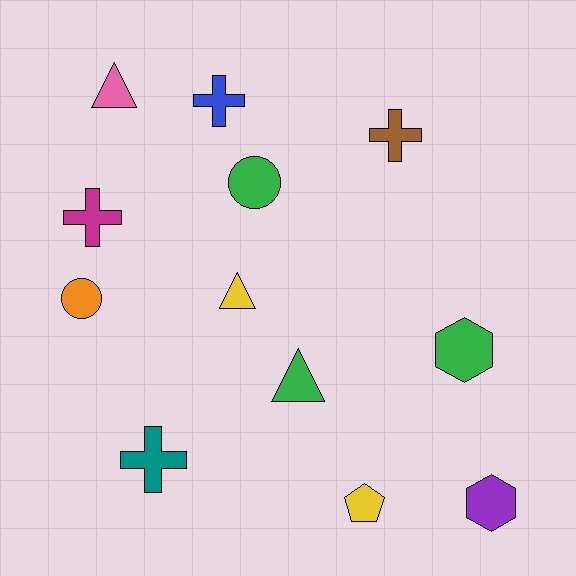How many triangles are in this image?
There are 3 triangles.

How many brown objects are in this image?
There is 1 brown object.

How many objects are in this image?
There are 12 objects.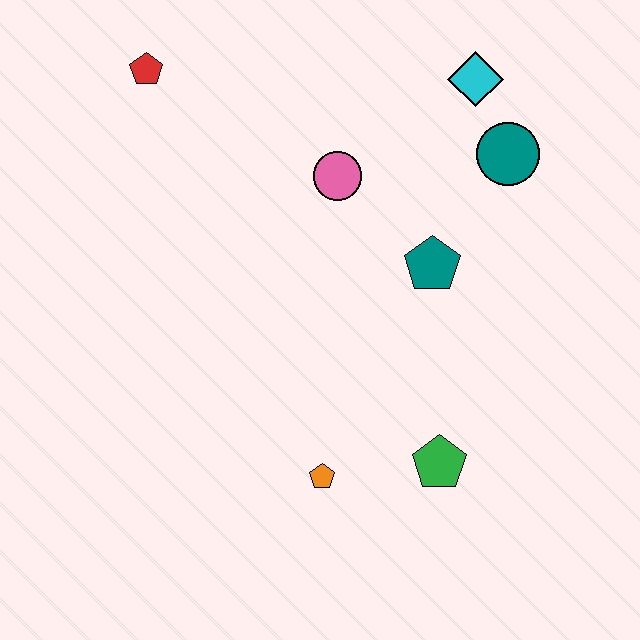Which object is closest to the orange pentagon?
The green pentagon is closest to the orange pentagon.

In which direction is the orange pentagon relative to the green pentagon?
The orange pentagon is to the left of the green pentagon.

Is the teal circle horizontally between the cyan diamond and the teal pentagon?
No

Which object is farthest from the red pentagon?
The green pentagon is farthest from the red pentagon.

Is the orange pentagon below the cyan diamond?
Yes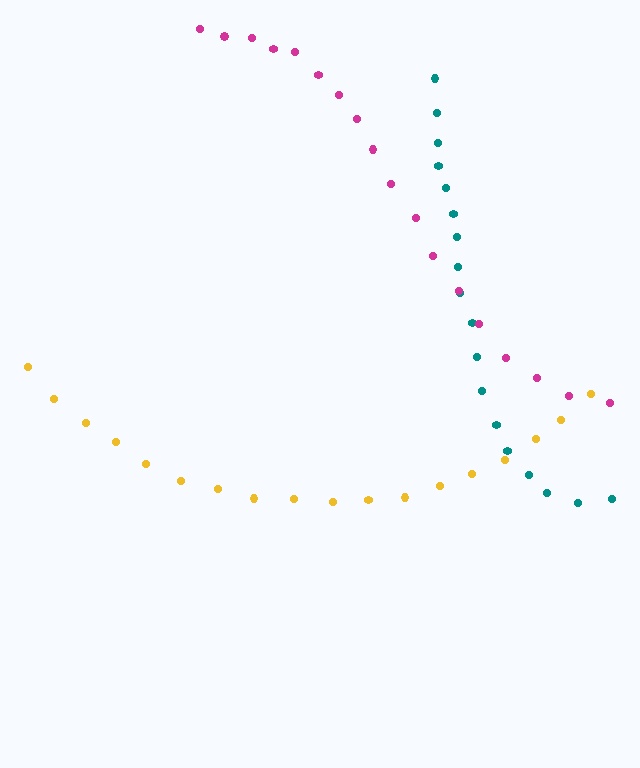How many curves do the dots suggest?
There are 3 distinct paths.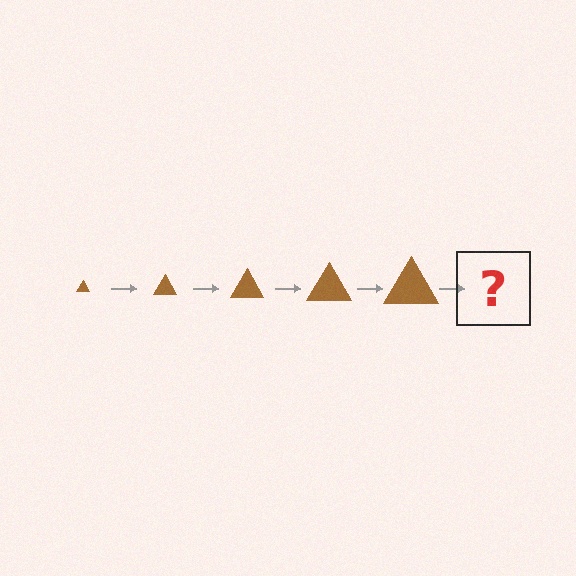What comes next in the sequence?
The next element should be a brown triangle, larger than the previous one.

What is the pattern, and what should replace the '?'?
The pattern is that the triangle gets progressively larger each step. The '?' should be a brown triangle, larger than the previous one.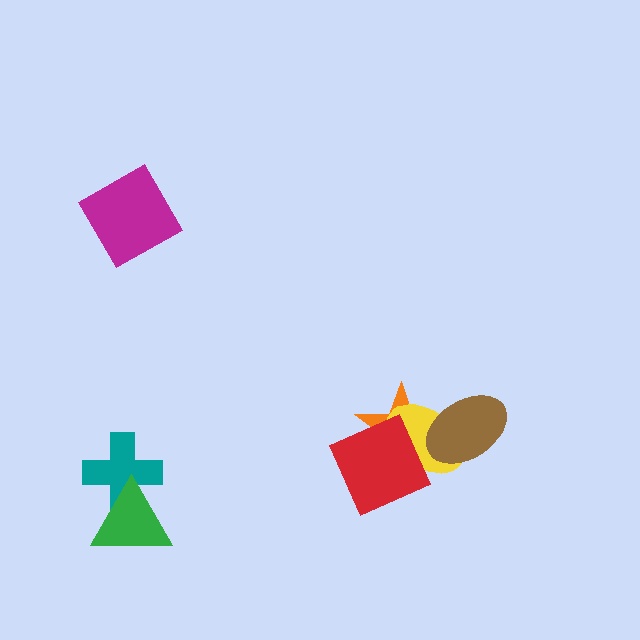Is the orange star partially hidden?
Yes, it is partially covered by another shape.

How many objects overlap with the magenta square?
0 objects overlap with the magenta square.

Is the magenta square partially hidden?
No, no other shape covers it.